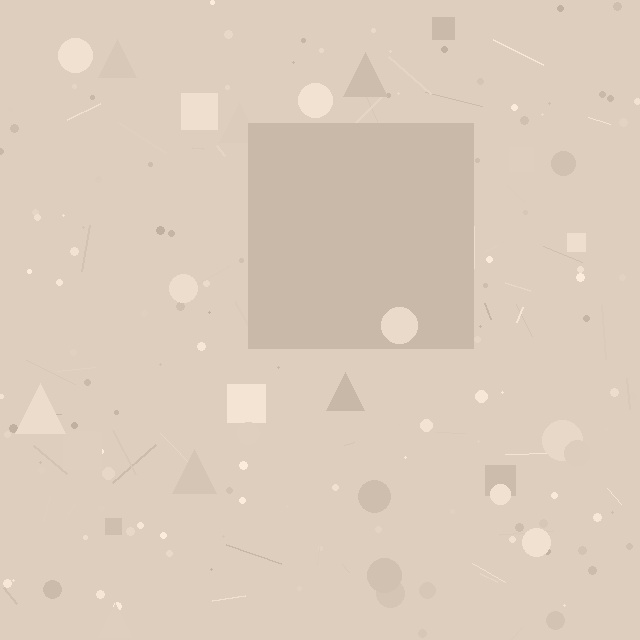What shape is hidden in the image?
A square is hidden in the image.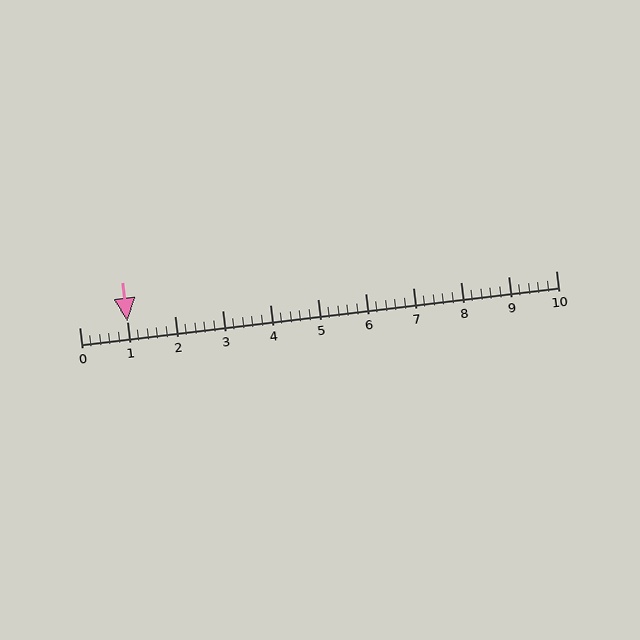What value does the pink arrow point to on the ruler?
The pink arrow points to approximately 1.0.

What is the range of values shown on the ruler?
The ruler shows values from 0 to 10.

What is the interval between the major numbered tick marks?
The major tick marks are spaced 1 units apart.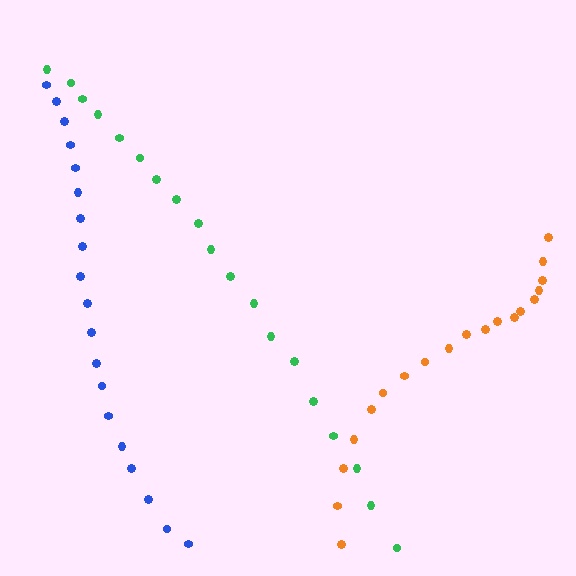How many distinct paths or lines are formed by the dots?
There are 3 distinct paths.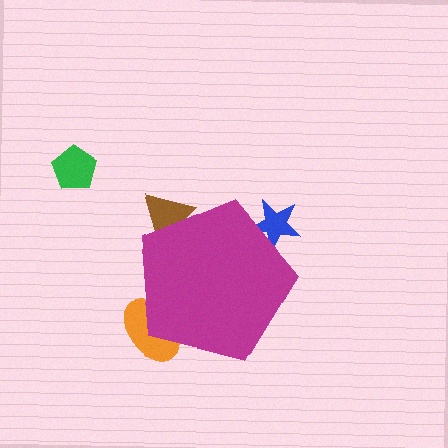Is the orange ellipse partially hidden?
Yes, the orange ellipse is partially hidden behind the magenta pentagon.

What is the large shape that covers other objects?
A magenta pentagon.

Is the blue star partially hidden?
Yes, the blue star is partially hidden behind the magenta pentagon.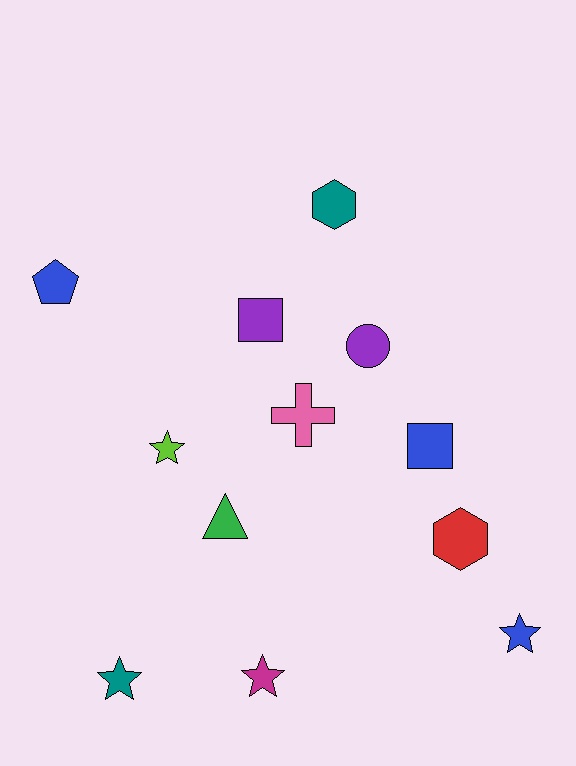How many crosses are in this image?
There is 1 cross.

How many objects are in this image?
There are 12 objects.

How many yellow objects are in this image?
There are no yellow objects.